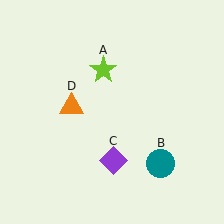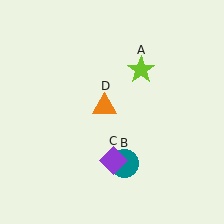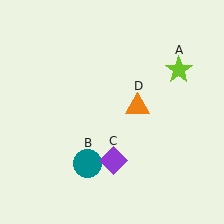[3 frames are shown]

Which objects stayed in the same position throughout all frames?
Purple diamond (object C) remained stationary.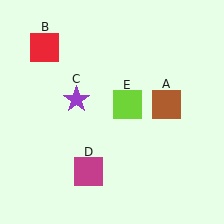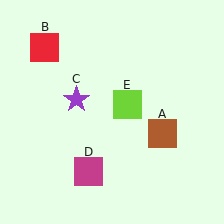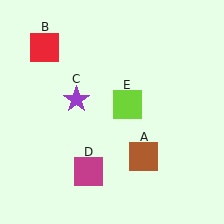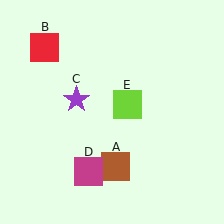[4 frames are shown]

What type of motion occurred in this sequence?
The brown square (object A) rotated clockwise around the center of the scene.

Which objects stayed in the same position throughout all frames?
Red square (object B) and purple star (object C) and magenta square (object D) and lime square (object E) remained stationary.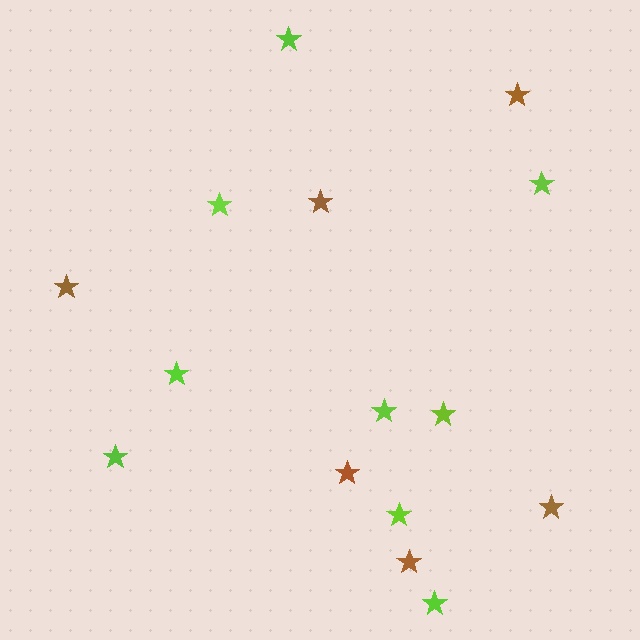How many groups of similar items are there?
There are 2 groups: one group of brown stars (6) and one group of lime stars (9).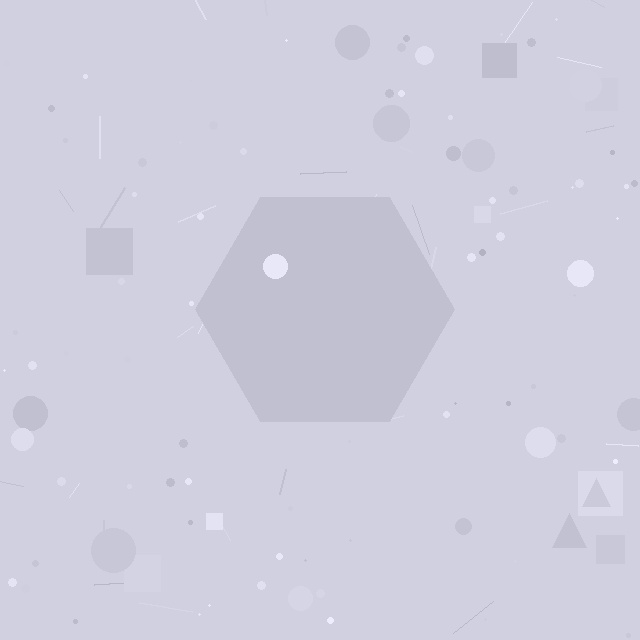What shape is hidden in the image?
A hexagon is hidden in the image.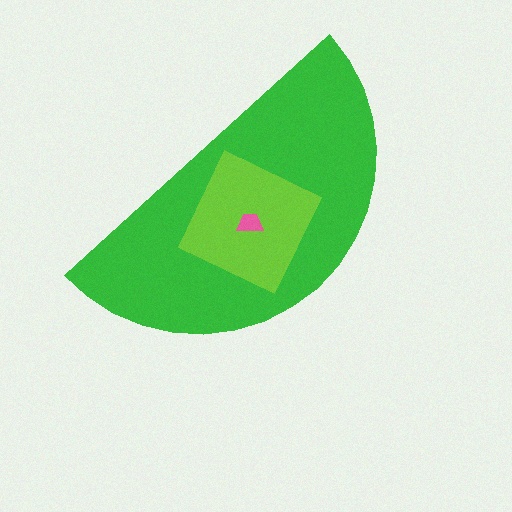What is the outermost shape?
The green semicircle.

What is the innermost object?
The pink trapezoid.